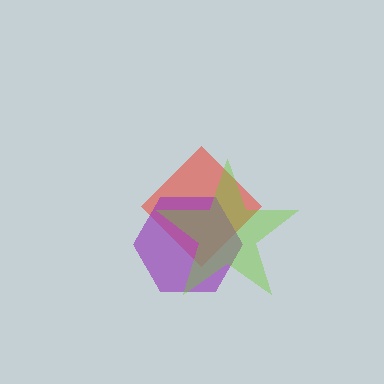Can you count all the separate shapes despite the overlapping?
Yes, there are 3 separate shapes.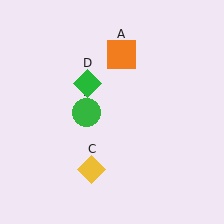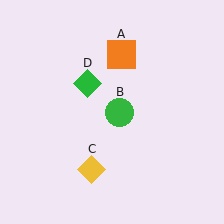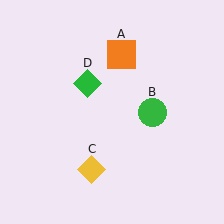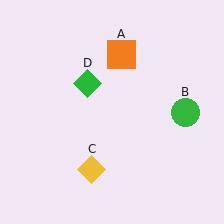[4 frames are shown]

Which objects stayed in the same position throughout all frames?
Orange square (object A) and yellow diamond (object C) and green diamond (object D) remained stationary.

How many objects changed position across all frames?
1 object changed position: green circle (object B).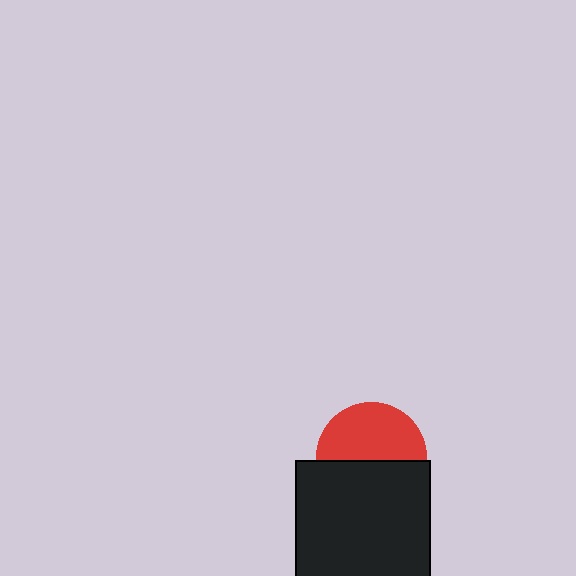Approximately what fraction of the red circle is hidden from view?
Roughly 48% of the red circle is hidden behind the black square.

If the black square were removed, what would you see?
You would see the complete red circle.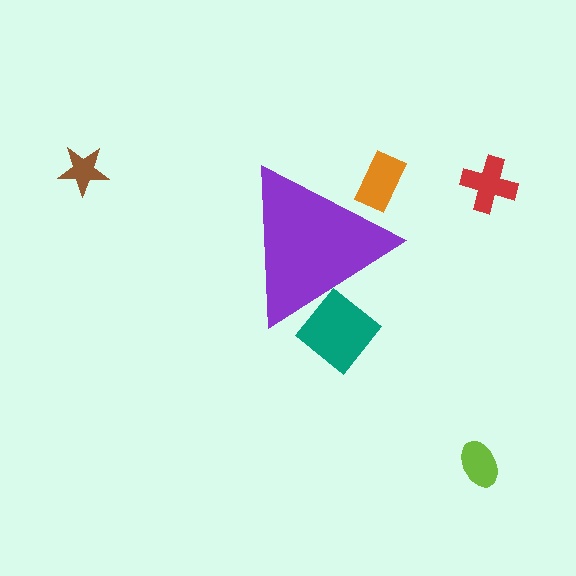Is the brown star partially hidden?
No, the brown star is fully visible.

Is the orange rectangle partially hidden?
Yes, the orange rectangle is partially hidden behind the purple triangle.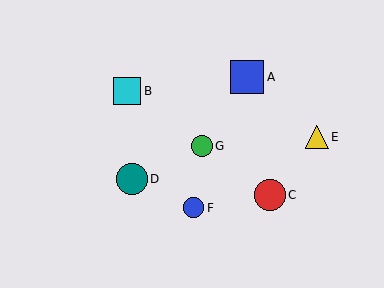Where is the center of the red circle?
The center of the red circle is at (270, 195).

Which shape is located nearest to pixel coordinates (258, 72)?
The blue square (labeled A) at (247, 77) is nearest to that location.